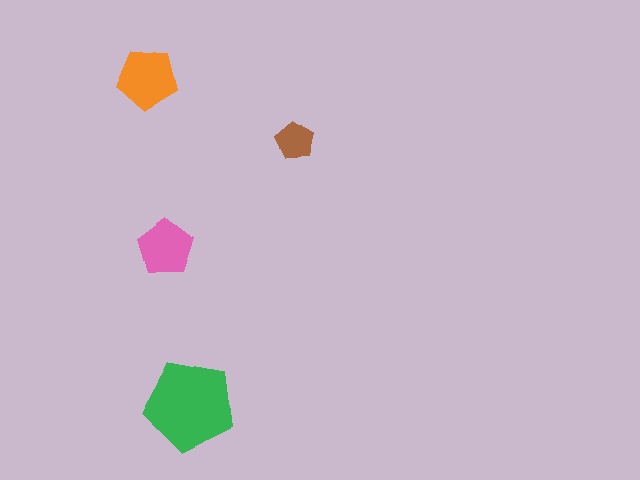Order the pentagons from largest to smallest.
the green one, the orange one, the pink one, the brown one.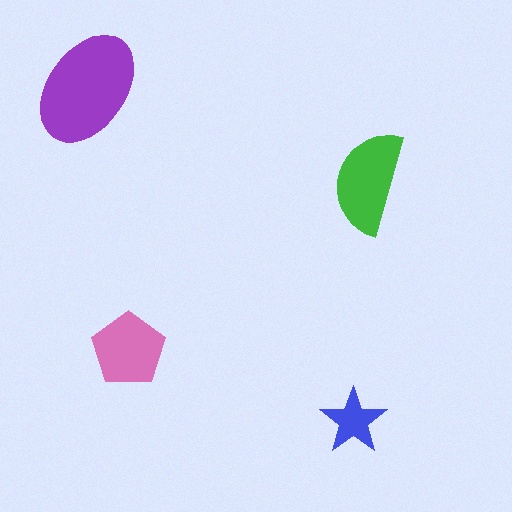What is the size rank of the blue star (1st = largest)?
4th.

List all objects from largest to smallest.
The purple ellipse, the green semicircle, the pink pentagon, the blue star.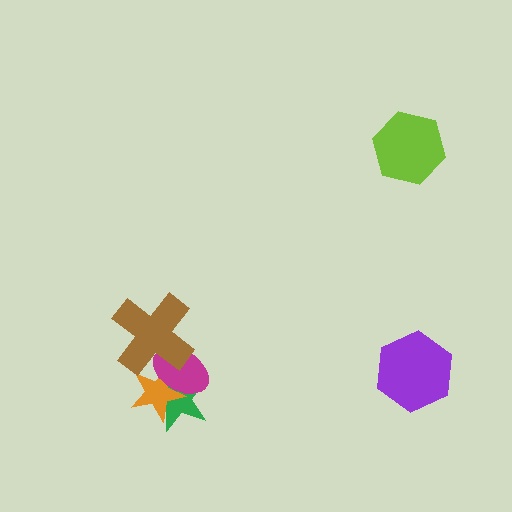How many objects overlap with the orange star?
3 objects overlap with the orange star.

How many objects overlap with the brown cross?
3 objects overlap with the brown cross.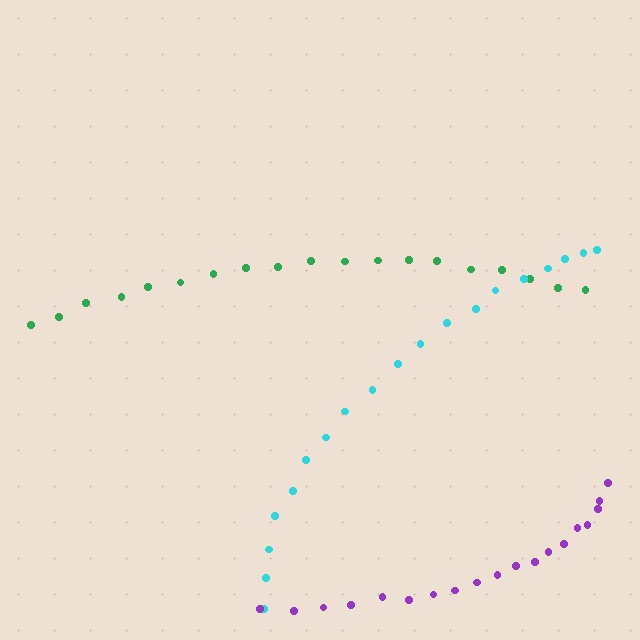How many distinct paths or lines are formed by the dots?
There are 3 distinct paths.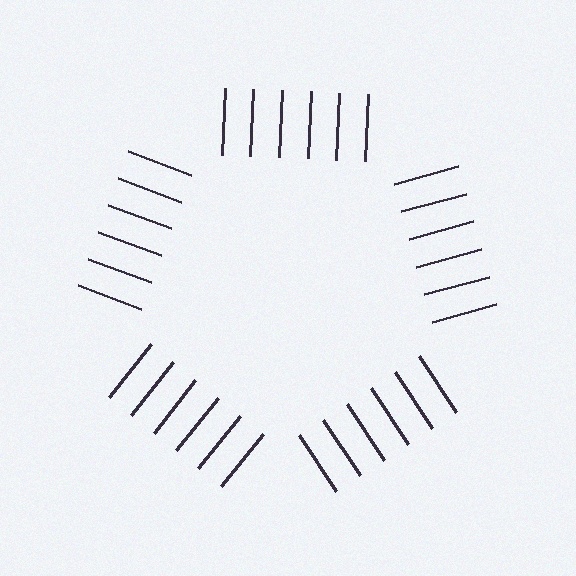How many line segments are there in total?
30 — 6 along each of the 5 edges.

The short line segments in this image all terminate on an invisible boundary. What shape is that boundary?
An illusory pentagon — the line segments terminate on its edges but no continuous stroke is drawn.